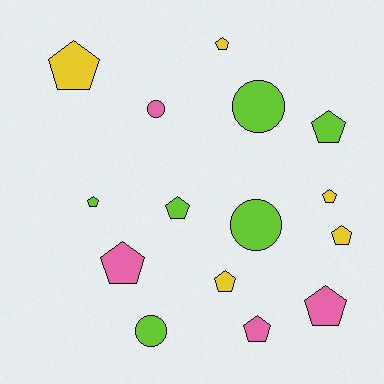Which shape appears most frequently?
Pentagon, with 11 objects.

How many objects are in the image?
There are 15 objects.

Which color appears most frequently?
Lime, with 6 objects.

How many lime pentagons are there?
There are 3 lime pentagons.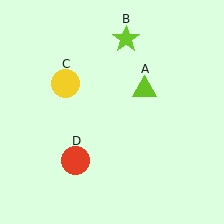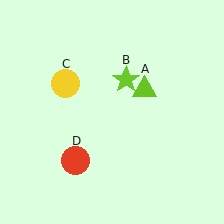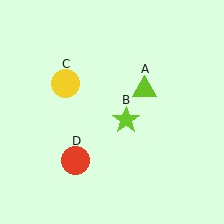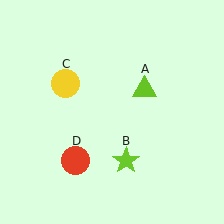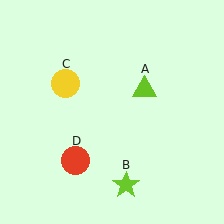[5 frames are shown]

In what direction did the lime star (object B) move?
The lime star (object B) moved down.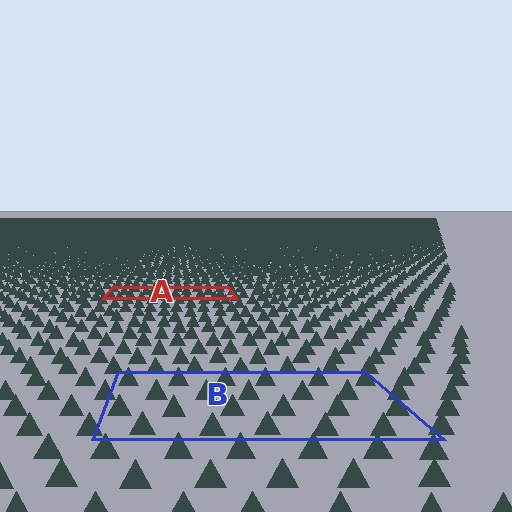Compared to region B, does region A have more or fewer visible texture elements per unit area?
Region A has more texture elements per unit area — they are packed more densely because it is farther away.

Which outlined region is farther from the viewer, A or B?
Region A is farther from the viewer — the texture elements inside it appear smaller and more densely packed.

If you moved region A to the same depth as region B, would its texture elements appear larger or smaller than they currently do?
They would appear larger. At a closer depth, the same texture elements are projected at a bigger on-screen size.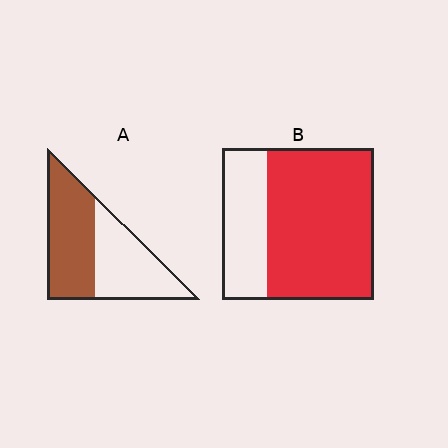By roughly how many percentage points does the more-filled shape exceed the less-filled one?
By roughly 20 percentage points (B over A).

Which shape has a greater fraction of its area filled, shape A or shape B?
Shape B.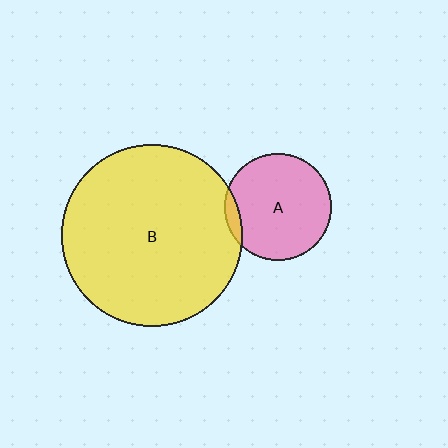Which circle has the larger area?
Circle B (yellow).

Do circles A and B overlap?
Yes.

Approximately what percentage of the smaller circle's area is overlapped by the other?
Approximately 5%.